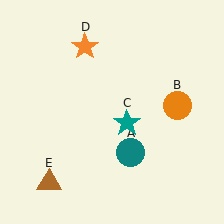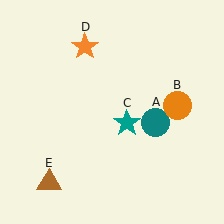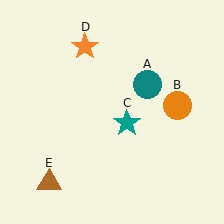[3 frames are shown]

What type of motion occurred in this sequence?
The teal circle (object A) rotated counterclockwise around the center of the scene.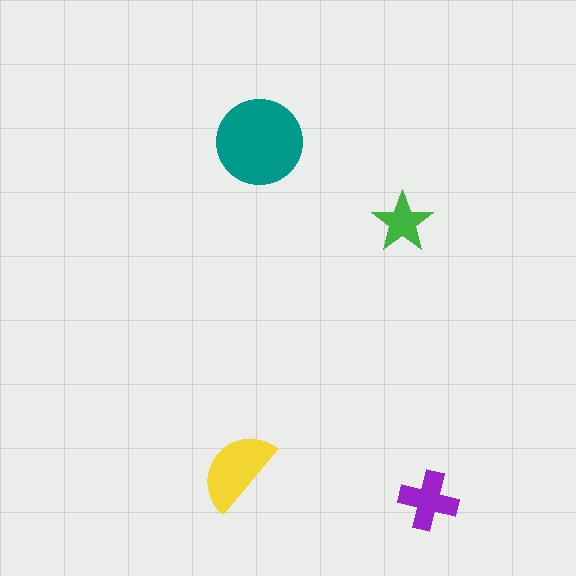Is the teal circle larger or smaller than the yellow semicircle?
Larger.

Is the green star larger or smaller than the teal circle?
Smaller.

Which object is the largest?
The teal circle.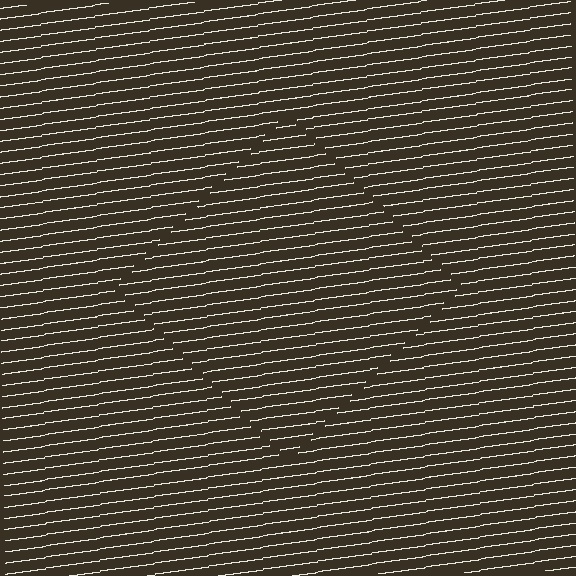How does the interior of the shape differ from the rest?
The interior of the shape contains the same grating, shifted by half a period — the contour is defined by the phase discontinuity where line-ends from the inner and outer gratings abut.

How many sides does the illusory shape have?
4 sides — the line-ends trace a square.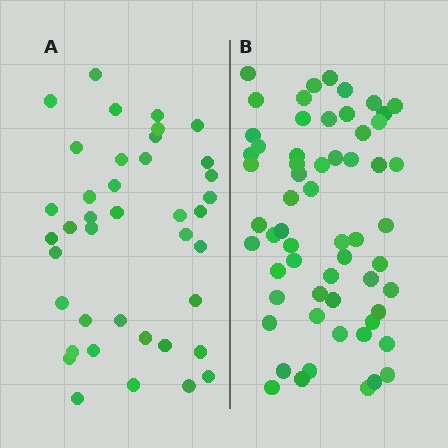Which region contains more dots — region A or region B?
Region B (the right region) has more dots.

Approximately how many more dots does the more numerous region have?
Region B has approximately 20 more dots than region A.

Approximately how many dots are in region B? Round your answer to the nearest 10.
About 60 dots.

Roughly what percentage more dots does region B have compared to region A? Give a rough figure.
About 50% more.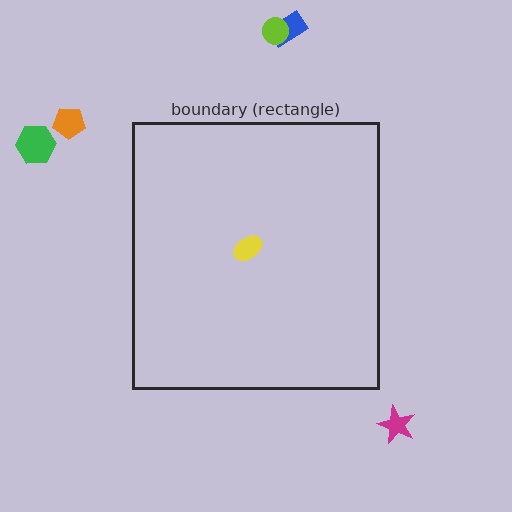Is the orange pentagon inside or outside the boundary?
Outside.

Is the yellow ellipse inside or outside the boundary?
Inside.